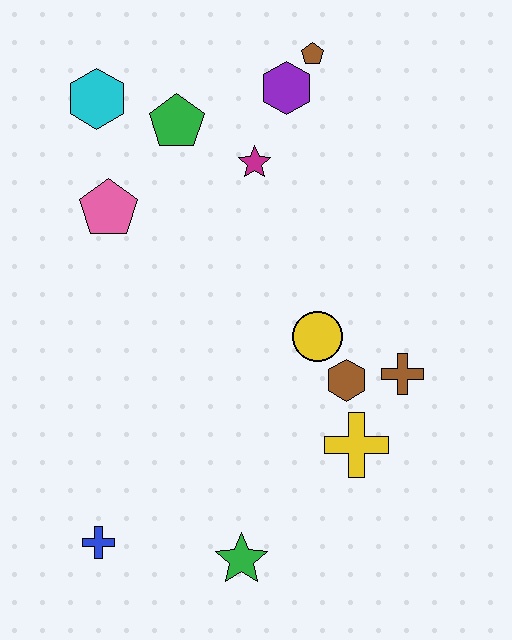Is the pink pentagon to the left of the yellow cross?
Yes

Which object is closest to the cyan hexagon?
The green pentagon is closest to the cyan hexagon.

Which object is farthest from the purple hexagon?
The blue cross is farthest from the purple hexagon.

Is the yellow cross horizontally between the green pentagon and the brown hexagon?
No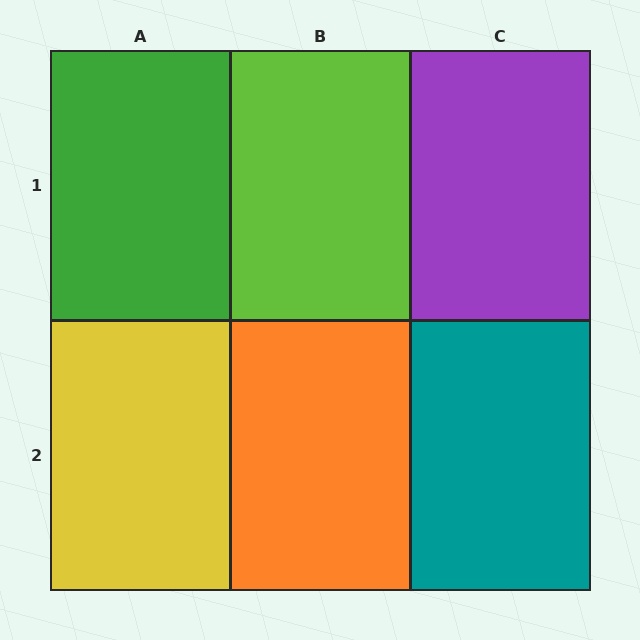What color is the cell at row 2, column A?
Yellow.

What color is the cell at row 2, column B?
Orange.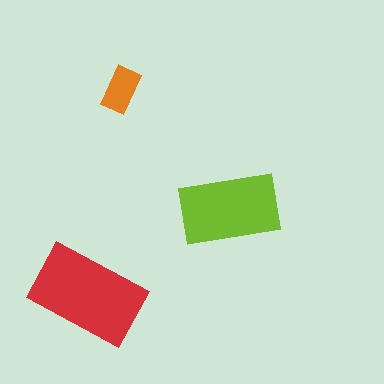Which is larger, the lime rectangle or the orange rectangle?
The lime one.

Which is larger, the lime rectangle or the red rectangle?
The red one.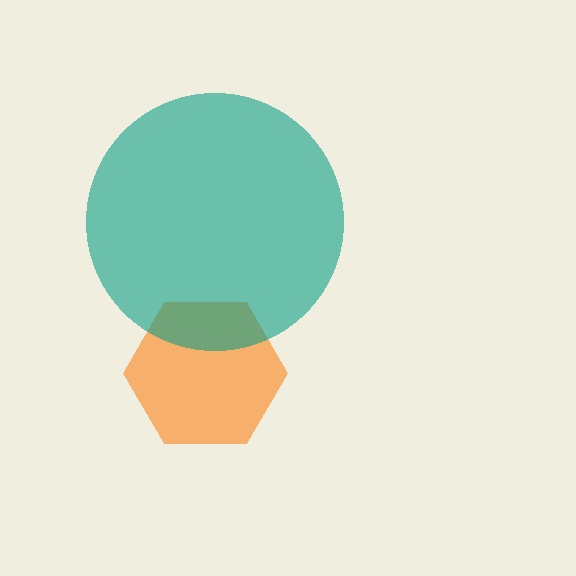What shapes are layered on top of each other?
The layered shapes are: an orange hexagon, a teal circle.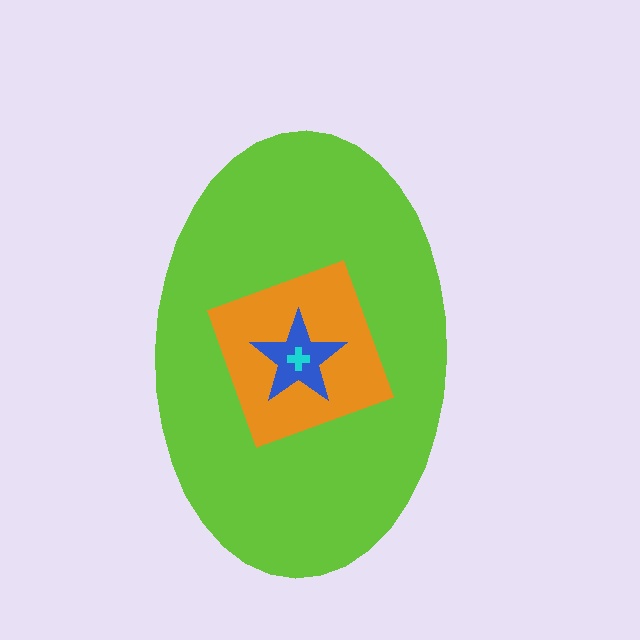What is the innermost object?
The cyan cross.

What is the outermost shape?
The lime ellipse.